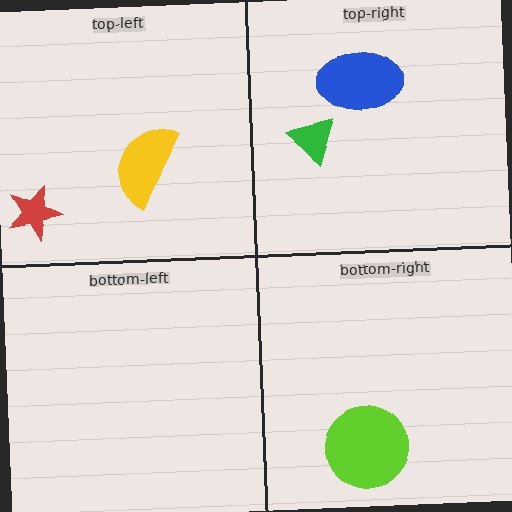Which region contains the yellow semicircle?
The top-left region.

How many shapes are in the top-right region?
2.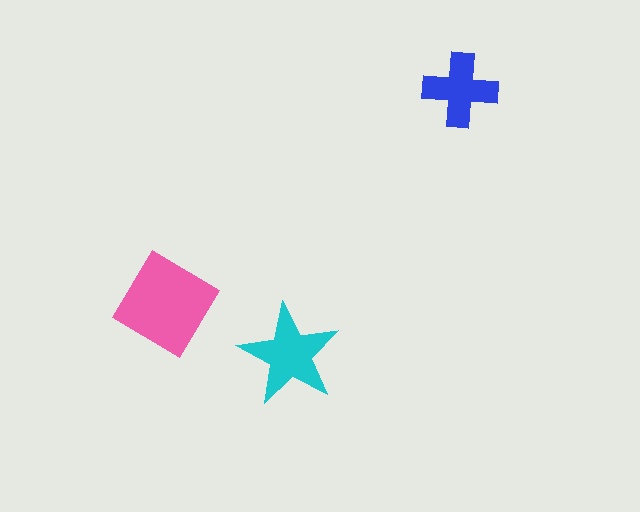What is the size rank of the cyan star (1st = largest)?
2nd.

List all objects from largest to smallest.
The pink diamond, the cyan star, the blue cross.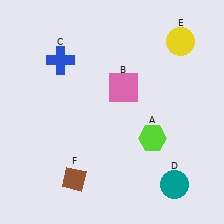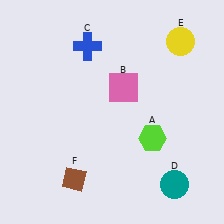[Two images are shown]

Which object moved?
The blue cross (C) moved right.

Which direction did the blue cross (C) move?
The blue cross (C) moved right.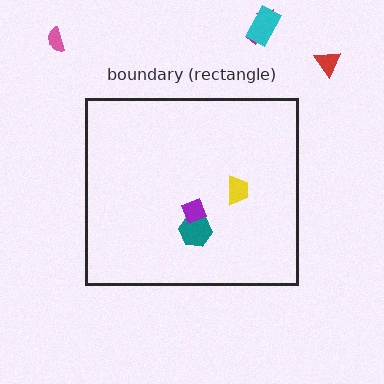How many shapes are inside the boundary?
3 inside, 4 outside.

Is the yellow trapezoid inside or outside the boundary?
Inside.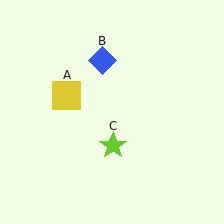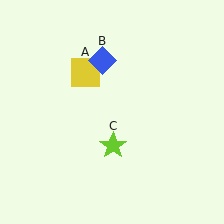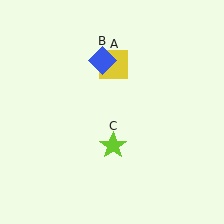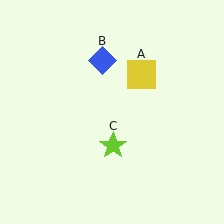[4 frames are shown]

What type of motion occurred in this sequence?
The yellow square (object A) rotated clockwise around the center of the scene.